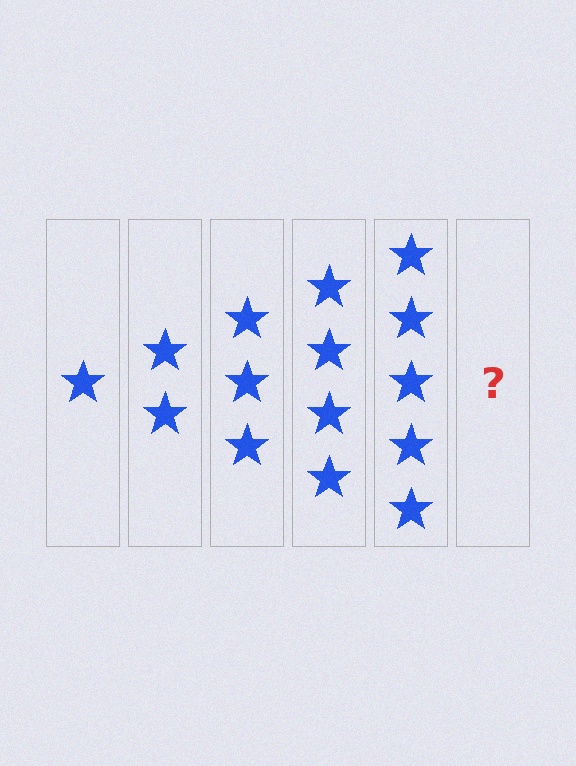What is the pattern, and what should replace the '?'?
The pattern is that each step adds one more star. The '?' should be 6 stars.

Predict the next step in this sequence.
The next step is 6 stars.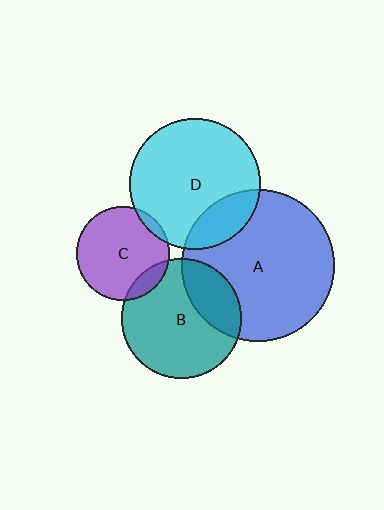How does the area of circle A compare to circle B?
Approximately 1.6 times.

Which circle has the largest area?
Circle A (blue).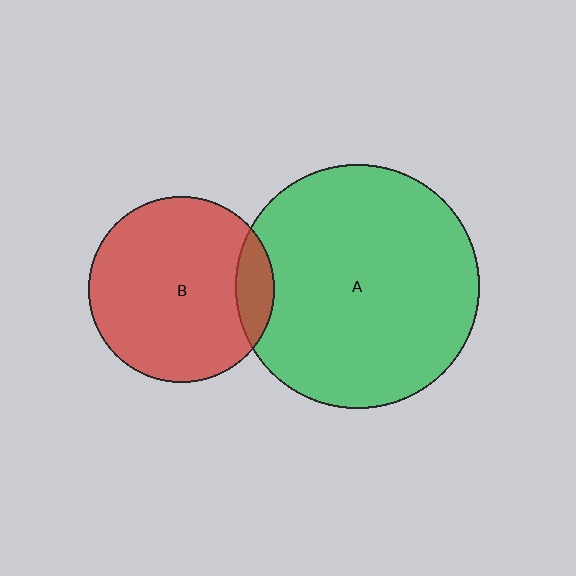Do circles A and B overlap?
Yes.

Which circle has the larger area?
Circle A (green).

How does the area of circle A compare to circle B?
Approximately 1.7 times.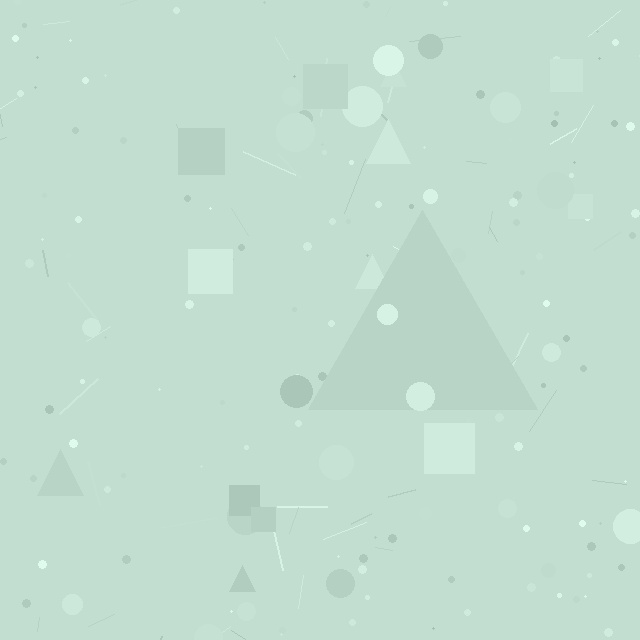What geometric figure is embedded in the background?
A triangle is embedded in the background.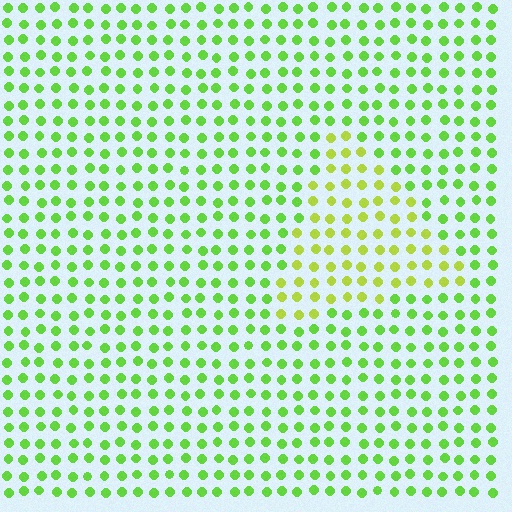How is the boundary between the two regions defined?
The boundary is defined purely by a slight shift in hue (about 30 degrees). Spacing, size, and orientation are identical on both sides.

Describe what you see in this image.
The image is filled with small lime elements in a uniform arrangement. A triangle-shaped region is visible where the elements are tinted to a slightly different hue, forming a subtle color boundary.